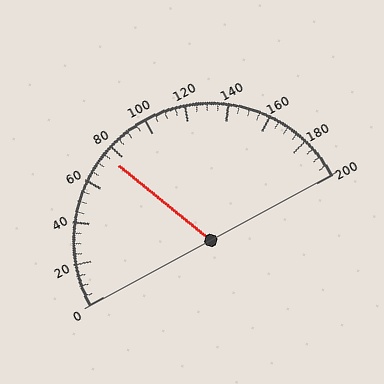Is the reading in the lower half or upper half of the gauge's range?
The reading is in the lower half of the range (0 to 200).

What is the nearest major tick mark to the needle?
The nearest major tick mark is 80.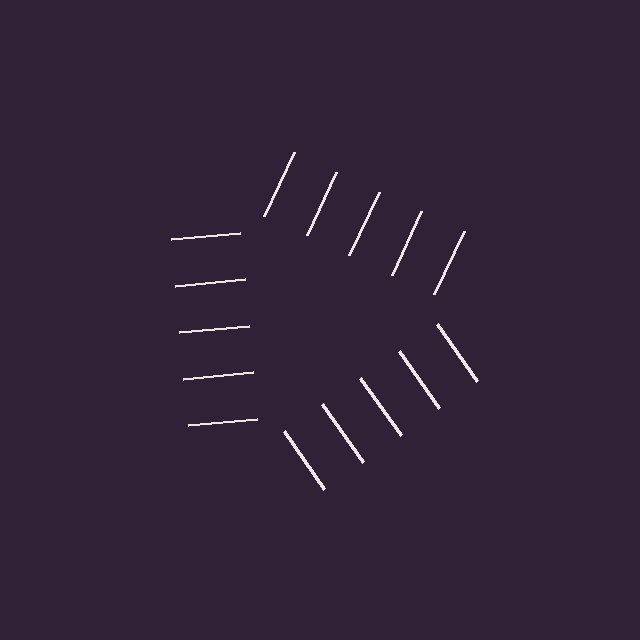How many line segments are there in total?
15 — 5 along each of the 3 edges.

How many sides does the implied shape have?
3 sides — the line-ends trace a triangle.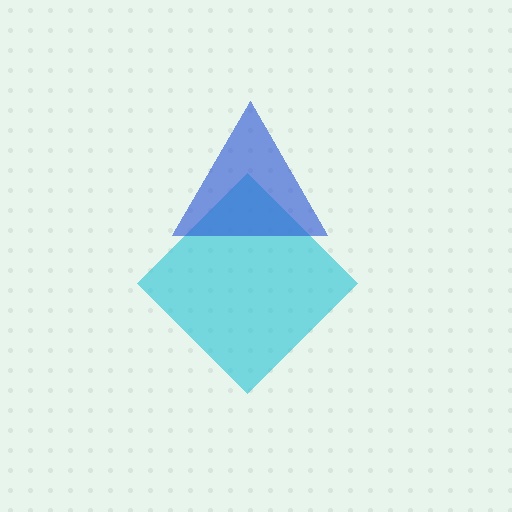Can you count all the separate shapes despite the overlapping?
Yes, there are 2 separate shapes.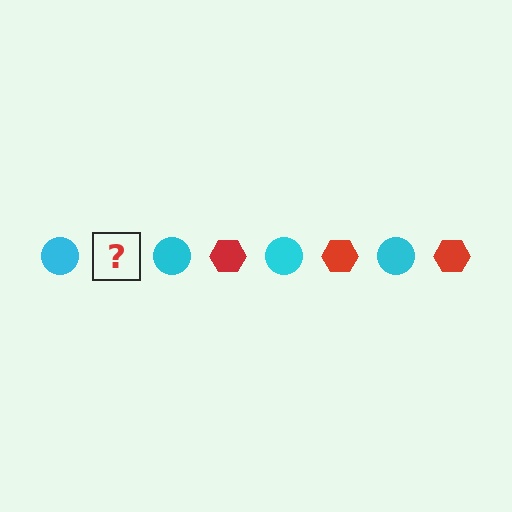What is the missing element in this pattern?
The missing element is a red hexagon.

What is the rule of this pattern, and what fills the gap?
The rule is that the pattern alternates between cyan circle and red hexagon. The gap should be filled with a red hexagon.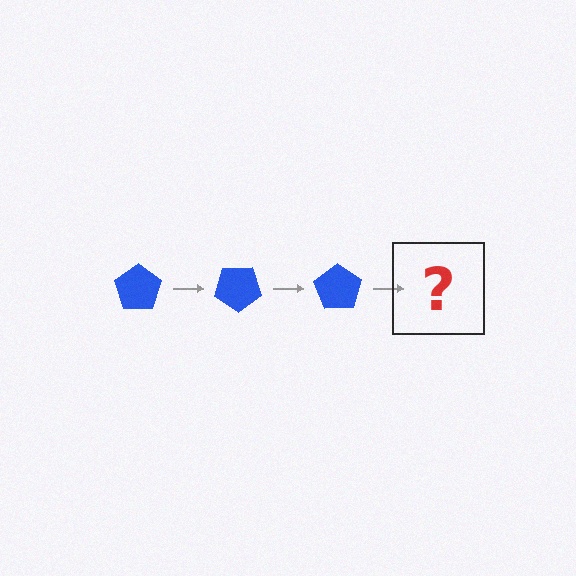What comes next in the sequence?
The next element should be a blue pentagon rotated 105 degrees.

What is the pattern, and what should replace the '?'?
The pattern is that the pentagon rotates 35 degrees each step. The '?' should be a blue pentagon rotated 105 degrees.